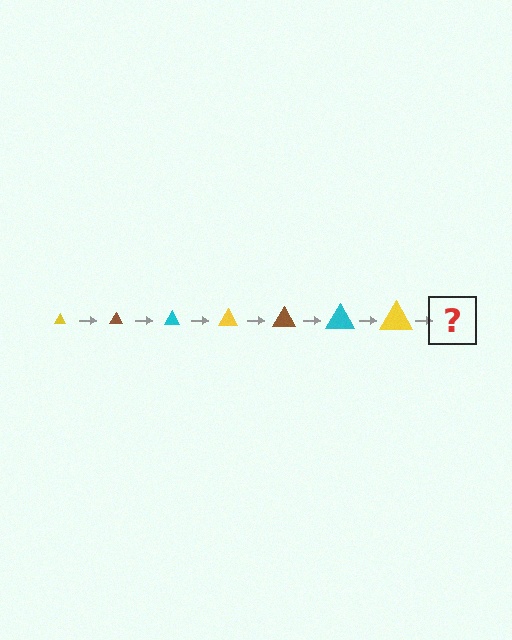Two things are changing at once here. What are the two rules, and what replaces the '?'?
The two rules are that the triangle grows larger each step and the color cycles through yellow, brown, and cyan. The '?' should be a brown triangle, larger than the previous one.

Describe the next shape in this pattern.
It should be a brown triangle, larger than the previous one.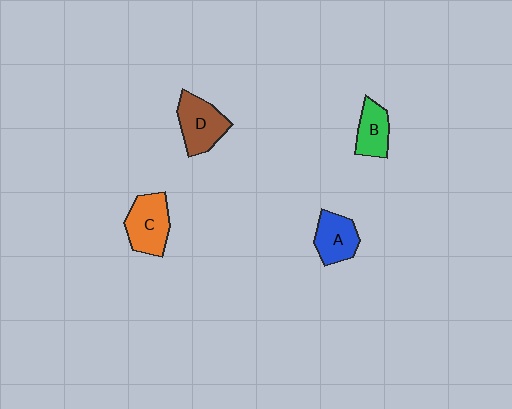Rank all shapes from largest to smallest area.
From largest to smallest: C (orange), D (brown), A (blue), B (green).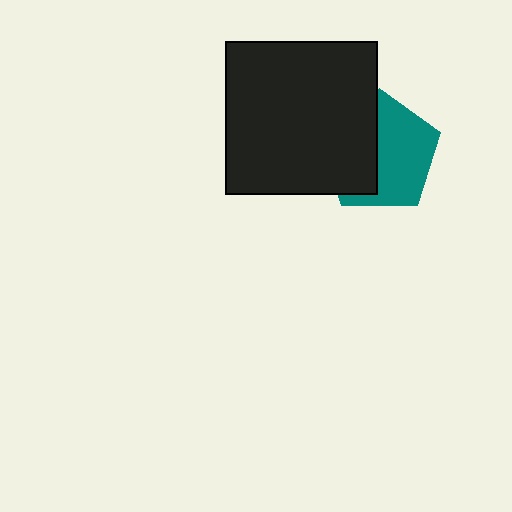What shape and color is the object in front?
The object in front is a black square.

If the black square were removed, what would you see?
You would see the complete teal pentagon.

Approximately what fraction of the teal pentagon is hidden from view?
Roughly 44% of the teal pentagon is hidden behind the black square.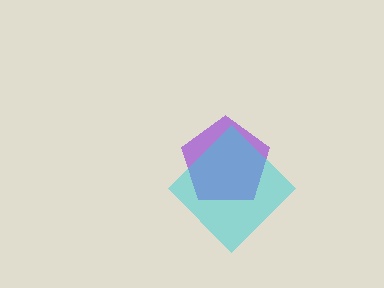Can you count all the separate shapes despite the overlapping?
Yes, there are 2 separate shapes.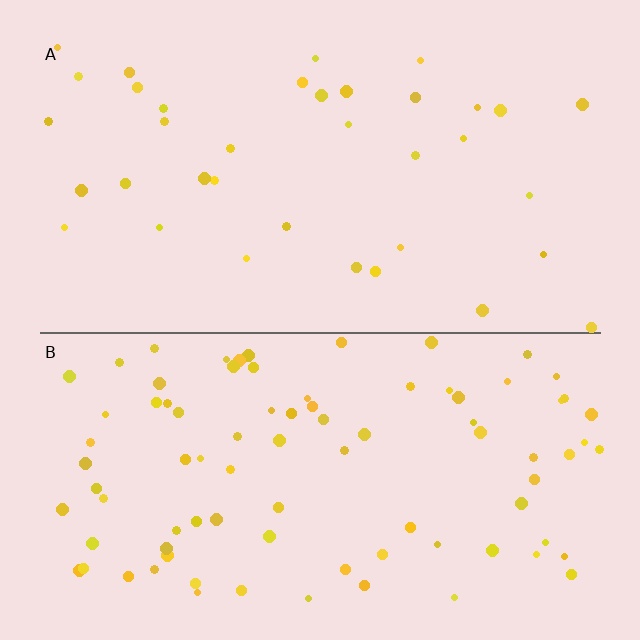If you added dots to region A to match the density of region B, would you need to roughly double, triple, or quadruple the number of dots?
Approximately double.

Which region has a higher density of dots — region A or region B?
B (the bottom).